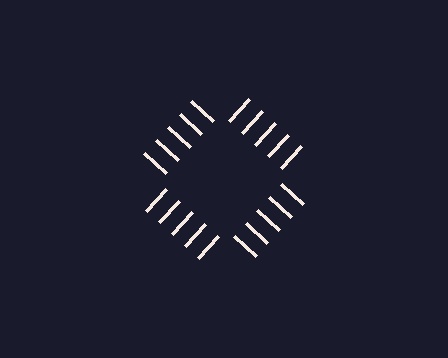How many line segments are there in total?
20 — 5 along each of the 4 edges.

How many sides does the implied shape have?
4 sides — the line-ends trace a square.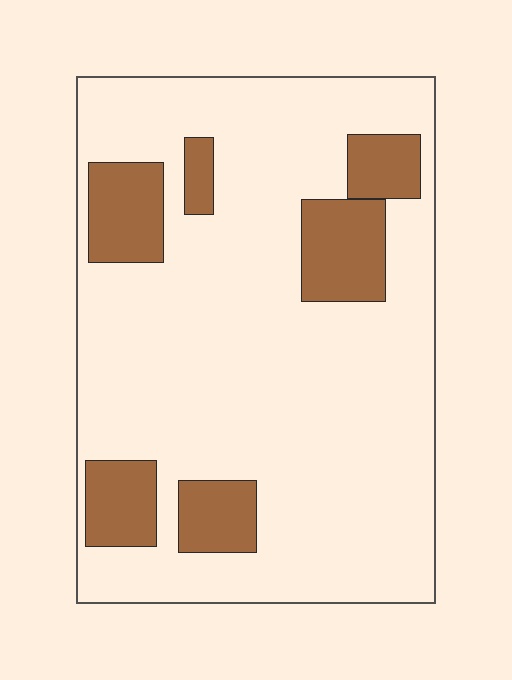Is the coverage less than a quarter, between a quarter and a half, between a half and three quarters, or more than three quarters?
Less than a quarter.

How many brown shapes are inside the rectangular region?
6.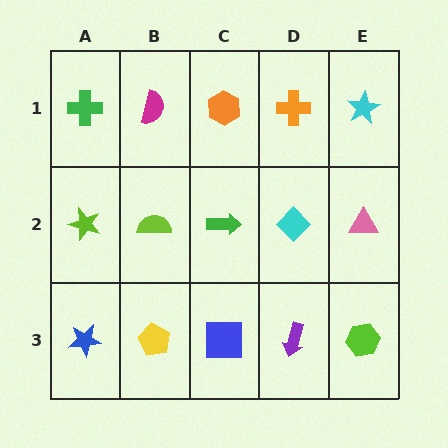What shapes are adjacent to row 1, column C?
A green arrow (row 2, column C), a magenta semicircle (row 1, column B), an orange cross (row 1, column D).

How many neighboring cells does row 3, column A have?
2.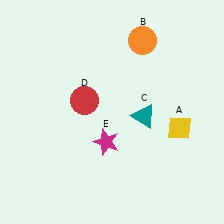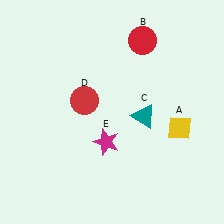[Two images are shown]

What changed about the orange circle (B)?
In Image 1, B is orange. In Image 2, it changed to red.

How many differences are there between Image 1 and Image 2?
There is 1 difference between the two images.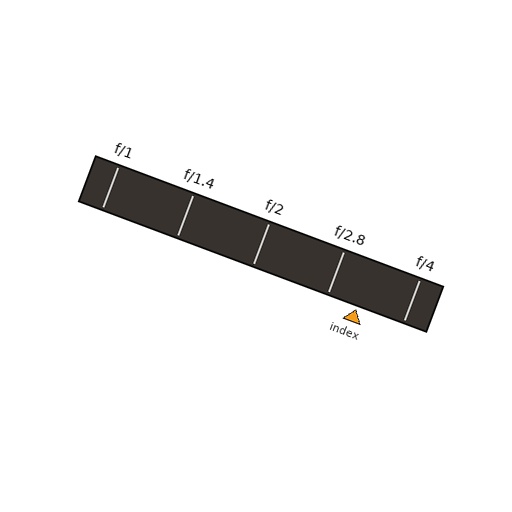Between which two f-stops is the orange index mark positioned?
The index mark is between f/2.8 and f/4.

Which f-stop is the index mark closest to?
The index mark is closest to f/2.8.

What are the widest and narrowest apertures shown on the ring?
The widest aperture shown is f/1 and the narrowest is f/4.